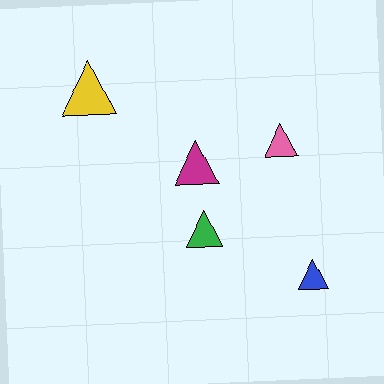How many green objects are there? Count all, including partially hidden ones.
There is 1 green object.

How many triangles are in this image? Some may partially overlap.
There are 5 triangles.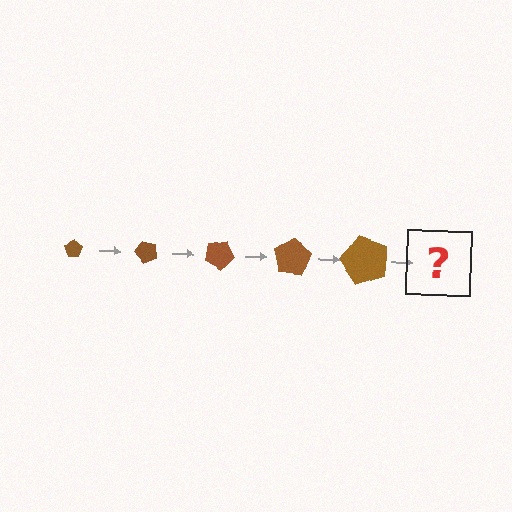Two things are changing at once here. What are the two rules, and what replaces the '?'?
The two rules are that the pentagon grows larger each step and it rotates 50 degrees each step. The '?' should be a pentagon, larger than the previous one and rotated 250 degrees from the start.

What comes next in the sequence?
The next element should be a pentagon, larger than the previous one and rotated 250 degrees from the start.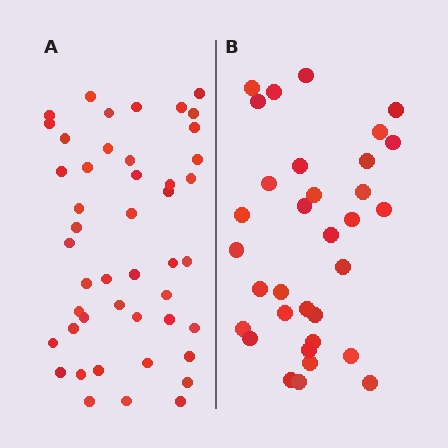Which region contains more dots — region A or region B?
Region A (the left region) has more dots.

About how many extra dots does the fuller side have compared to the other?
Region A has approximately 15 more dots than region B.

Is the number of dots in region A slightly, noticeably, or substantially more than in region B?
Region A has noticeably more, but not dramatically so. The ratio is roughly 1.4 to 1.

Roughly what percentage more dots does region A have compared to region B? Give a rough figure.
About 40% more.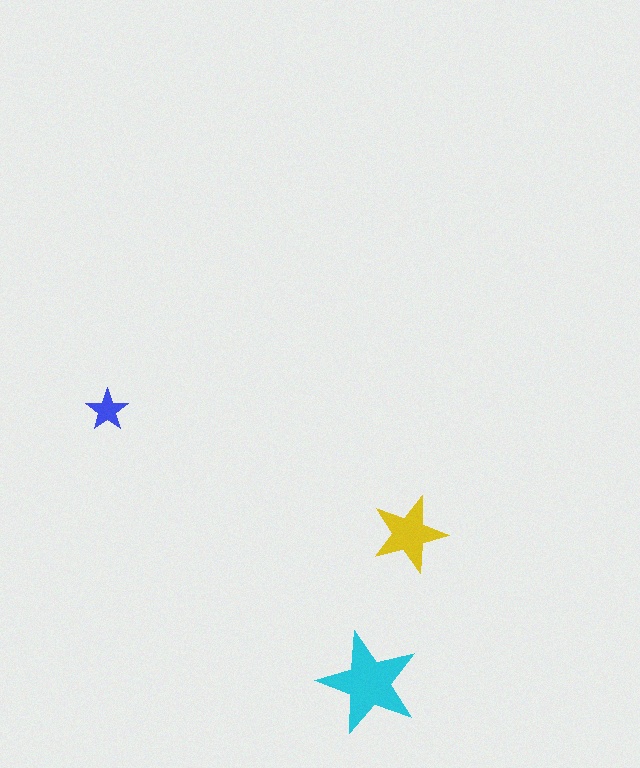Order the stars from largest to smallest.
the cyan one, the yellow one, the blue one.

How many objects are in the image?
There are 3 objects in the image.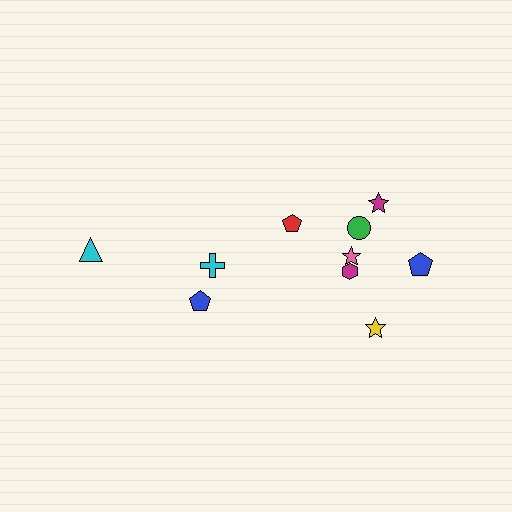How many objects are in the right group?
There are 7 objects.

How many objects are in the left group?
There are 3 objects.